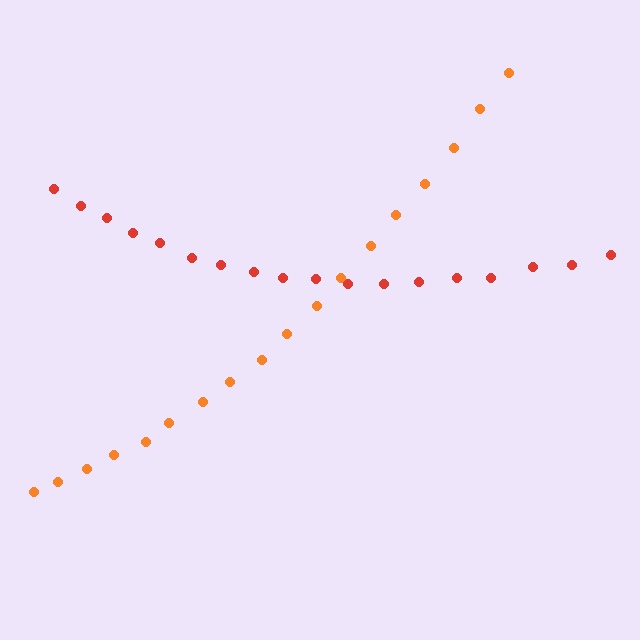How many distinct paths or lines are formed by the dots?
There are 2 distinct paths.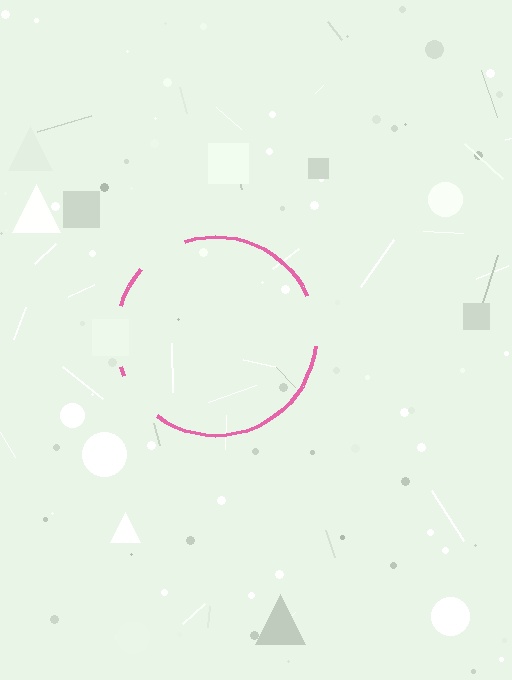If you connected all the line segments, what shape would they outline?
They would outline a circle.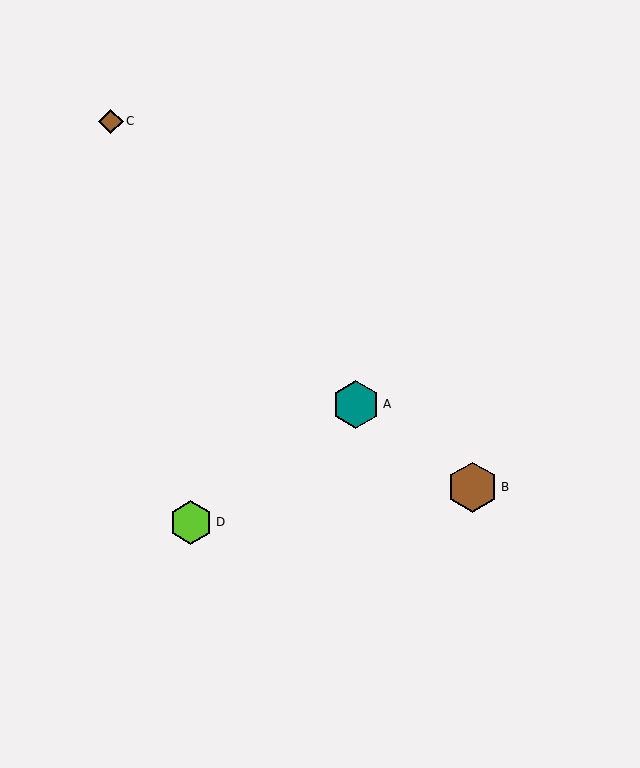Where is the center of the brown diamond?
The center of the brown diamond is at (111, 121).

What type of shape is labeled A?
Shape A is a teal hexagon.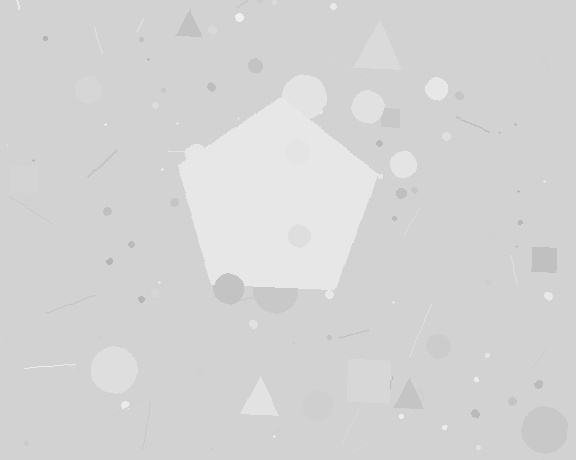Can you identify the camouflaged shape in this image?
The camouflaged shape is a pentagon.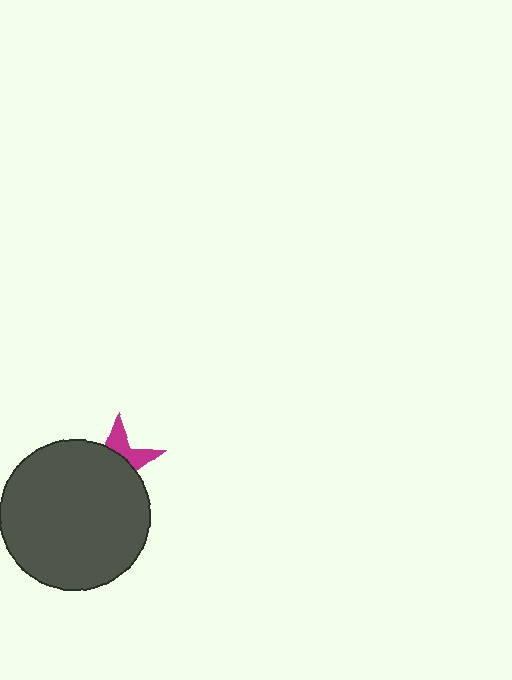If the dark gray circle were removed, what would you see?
You would see the complete magenta star.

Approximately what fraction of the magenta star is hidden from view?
Roughly 67% of the magenta star is hidden behind the dark gray circle.